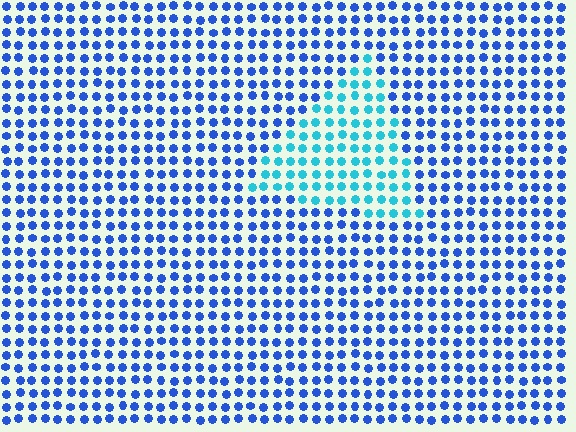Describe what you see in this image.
The image is filled with small blue elements in a uniform arrangement. A triangle-shaped region is visible where the elements are tinted to a slightly different hue, forming a subtle color boundary.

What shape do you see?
I see a triangle.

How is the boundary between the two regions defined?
The boundary is defined purely by a slight shift in hue (about 38 degrees). Spacing, size, and orientation are identical on both sides.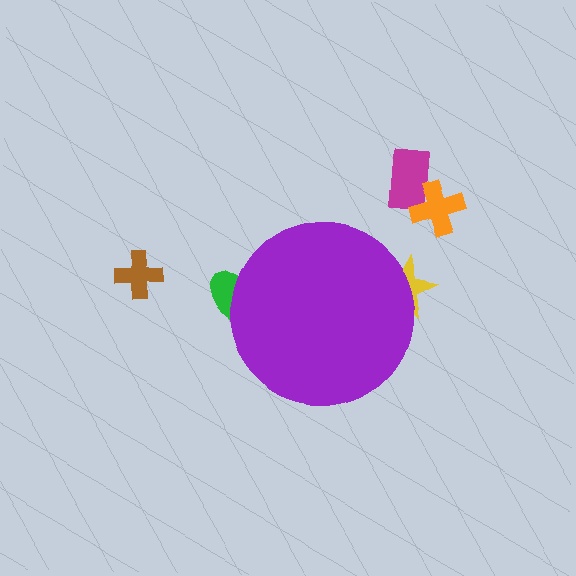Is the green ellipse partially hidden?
Yes, the green ellipse is partially hidden behind the purple circle.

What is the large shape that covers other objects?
A purple circle.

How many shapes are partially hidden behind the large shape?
2 shapes are partially hidden.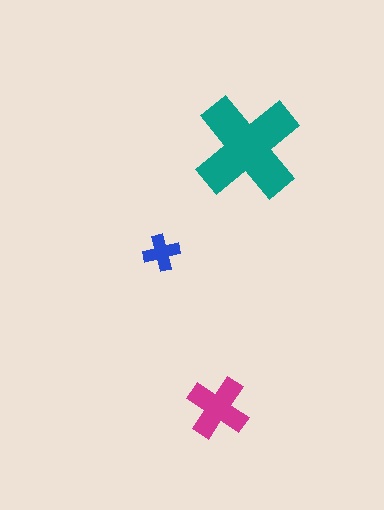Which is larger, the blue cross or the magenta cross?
The magenta one.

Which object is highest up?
The teal cross is topmost.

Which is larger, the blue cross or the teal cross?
The teal one.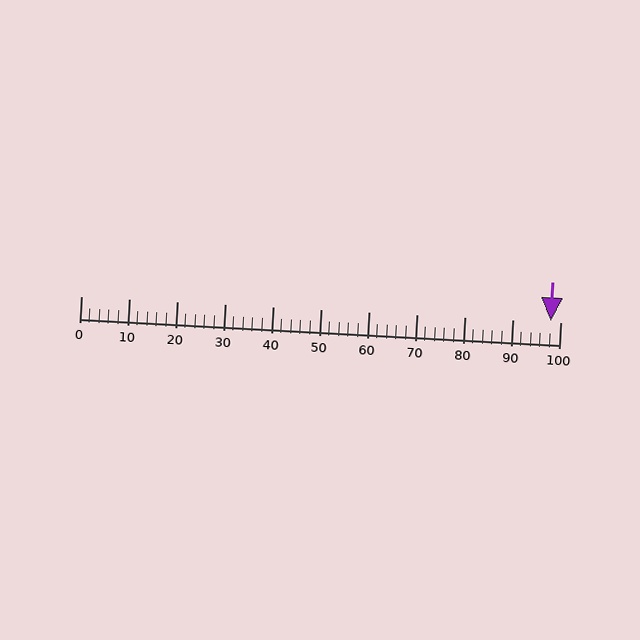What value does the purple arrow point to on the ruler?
The purple arrow points to approximately 98.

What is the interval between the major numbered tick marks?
The major tick marks are spaced 10 units apart.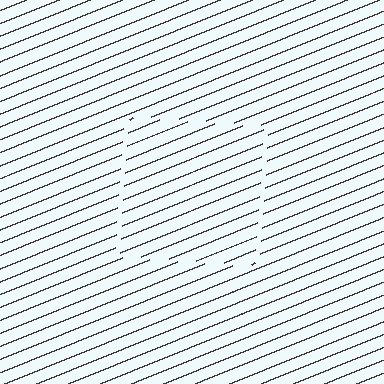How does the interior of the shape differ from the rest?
The interior of the shape contains the same grating, shifted by half a period — the contour is defined by the phase discontinuity where line-ends from the inner and outer gratings abut.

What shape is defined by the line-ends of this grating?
An illusory square. The interior of the shape contains the same grating, shifted by half a period — the contour is defined by the phase discontinuity where line-ends from the inner and outer gratings abut.